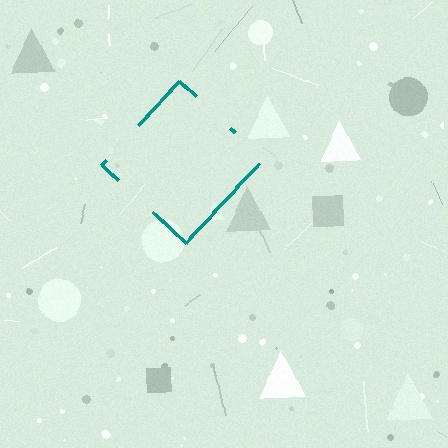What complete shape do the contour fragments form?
The contour fragments form a diamond.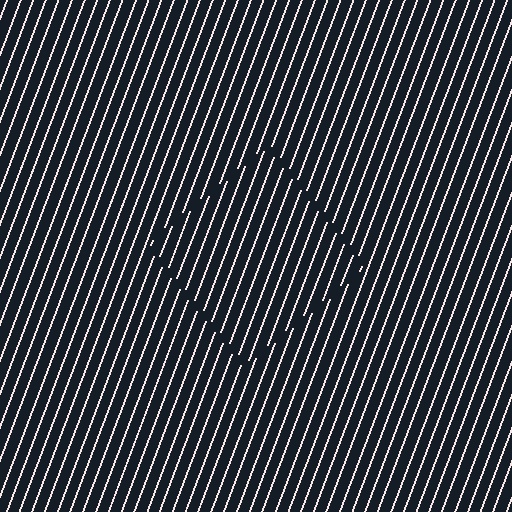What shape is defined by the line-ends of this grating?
An illusory square. The interior of the shape contains the same grating, shifted by half a period — the contour is defined by the phase discontinuity where line-ends from the inner and outer gratings abut.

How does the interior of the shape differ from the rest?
The interior of the shape contains the same grating, shifted by half a period — the contour is defined by the phase discontinuity where line-ends from the inner and outer gratings abut.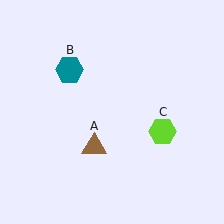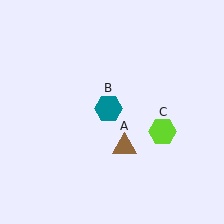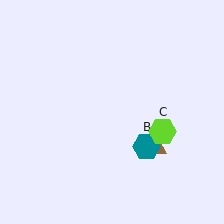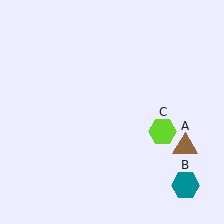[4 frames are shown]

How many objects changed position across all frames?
2 objects changed position: brown triangle (object A), teal hexagon (object B).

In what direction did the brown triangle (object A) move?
The brown triangle (object A) moved right.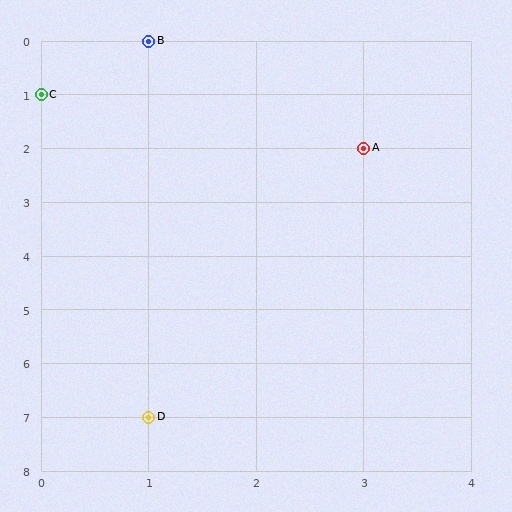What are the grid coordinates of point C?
Point C is at grid coordinates (0, 1).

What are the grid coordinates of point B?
Point B is at grid coordinates (1, 0).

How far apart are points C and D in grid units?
Points C and D are 1 column and 6 rows apart (about 6.1 grid units diagonally).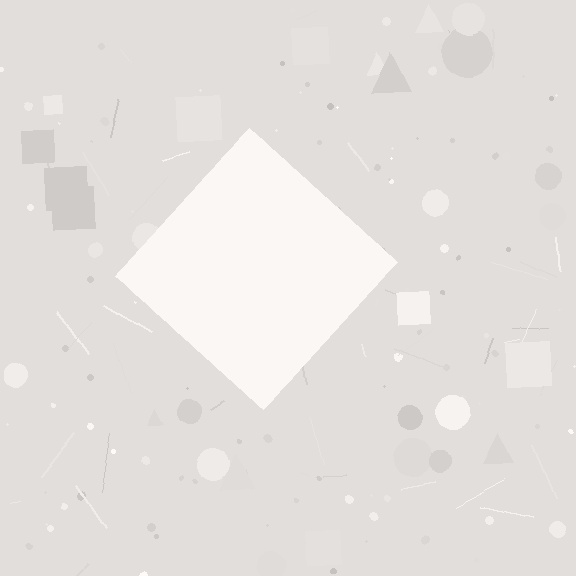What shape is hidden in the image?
A diamond is hidden in the image.